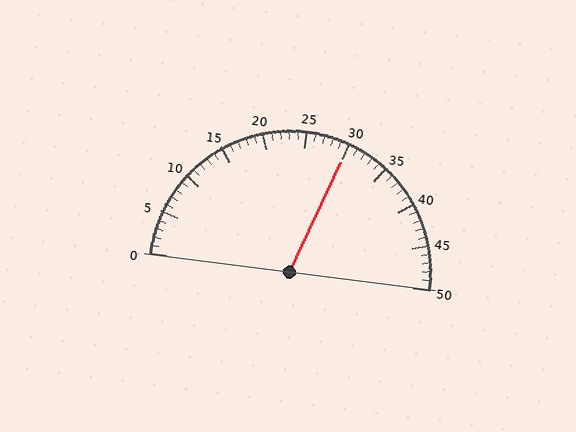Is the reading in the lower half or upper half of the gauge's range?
The reading is in the upper half of the range (0 to 50).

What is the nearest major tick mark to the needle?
The nearest major tick mark is 30.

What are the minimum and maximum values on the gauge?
The gauge ranges from 0 to 50.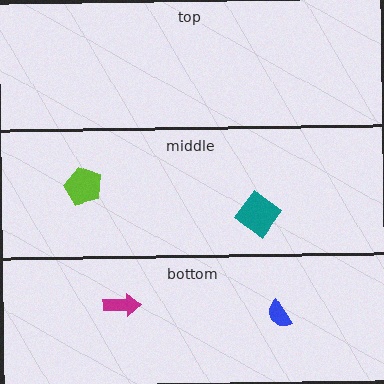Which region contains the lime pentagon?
The middle region.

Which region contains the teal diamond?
The middle region.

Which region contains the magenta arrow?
The bottom region.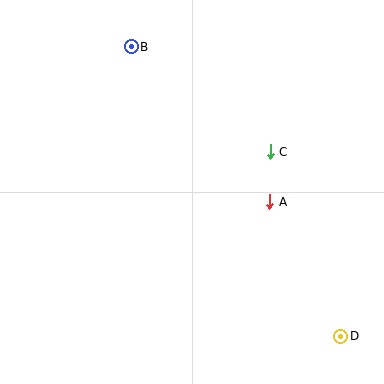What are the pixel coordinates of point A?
Point A is at (270, 202).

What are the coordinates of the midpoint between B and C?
The midpoint between B and C is at (201, 99).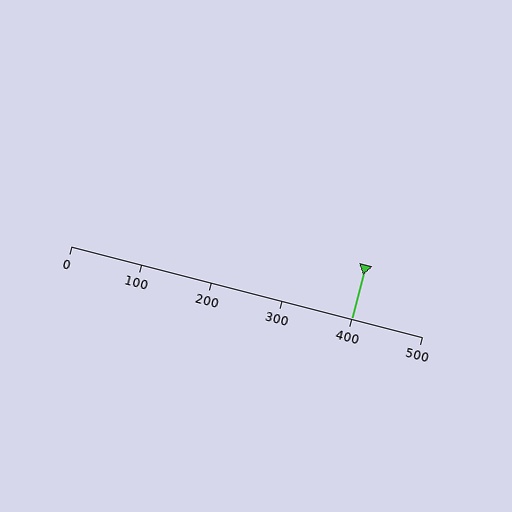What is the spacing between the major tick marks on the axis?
The major ticks are spaced 100 apart.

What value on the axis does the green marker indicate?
The marker indicates approximately 400.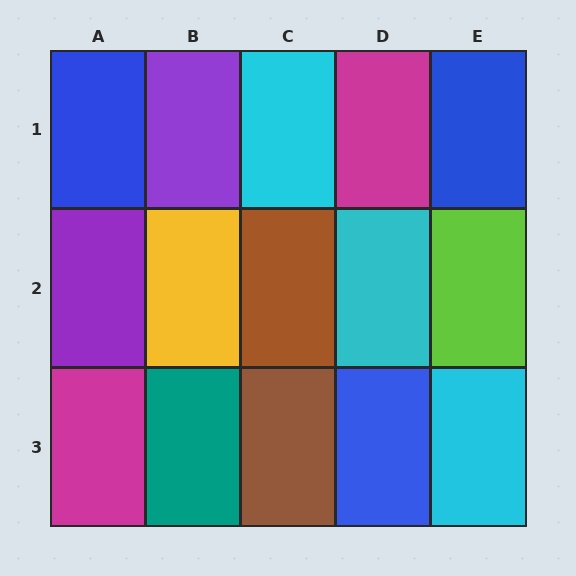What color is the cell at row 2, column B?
Yellow.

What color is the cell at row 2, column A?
Purple.